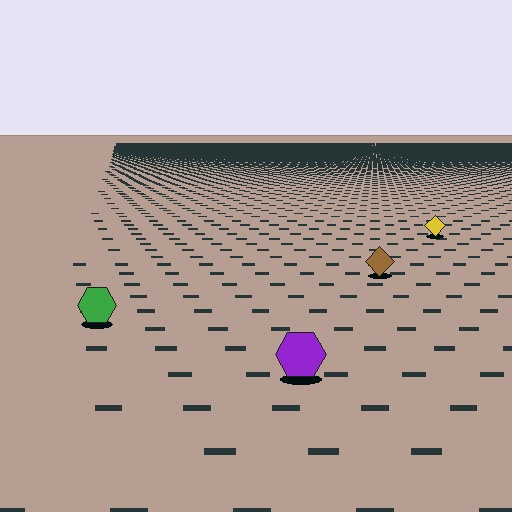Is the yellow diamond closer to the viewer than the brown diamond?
No. The brown diamond is closer — you can tell from the texture gradient: the ground texture is coarser near it.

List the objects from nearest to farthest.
From nearest to farthest: the purple hexagon, the green hexagon, the brown diamond, the yellow diamond.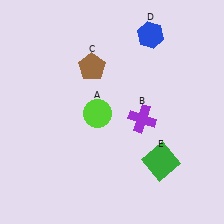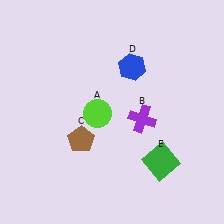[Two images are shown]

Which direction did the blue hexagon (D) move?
The blue hexagon (D) moved down.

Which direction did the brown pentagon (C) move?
The brown pentagon (C) moved down.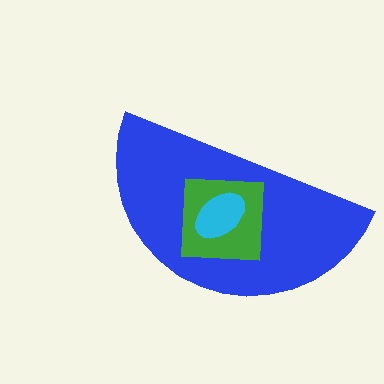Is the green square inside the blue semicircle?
Yes.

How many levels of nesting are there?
3.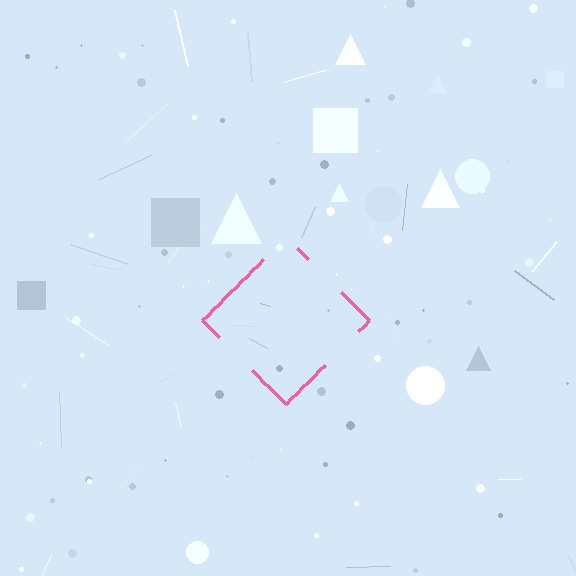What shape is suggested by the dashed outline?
The dashed outline suggests a diamond.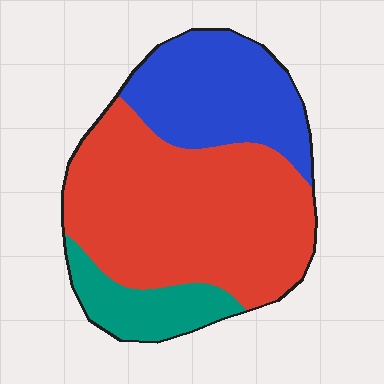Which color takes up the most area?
Red, at roughly 60%.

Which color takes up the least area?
Teal, at roughly 15%.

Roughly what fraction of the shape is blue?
Blue takes up about one quarter (1/4) of the shape.